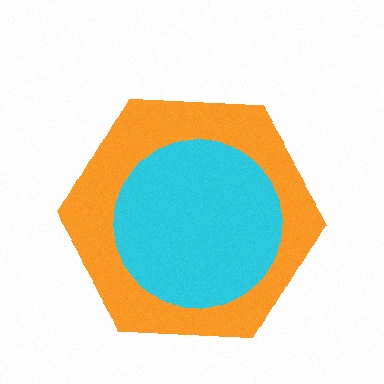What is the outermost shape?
The orange hexagon.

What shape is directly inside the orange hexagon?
The cyan circle.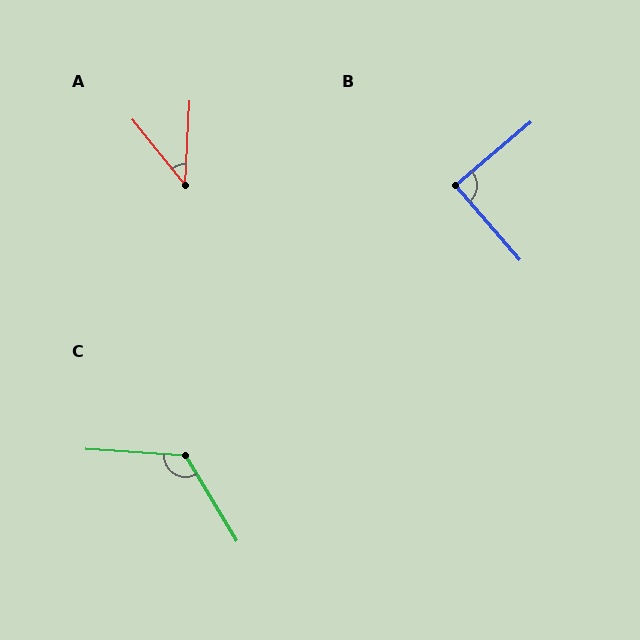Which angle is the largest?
C, at approximately 125 degrees.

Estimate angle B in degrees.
Approximately 90 degrees.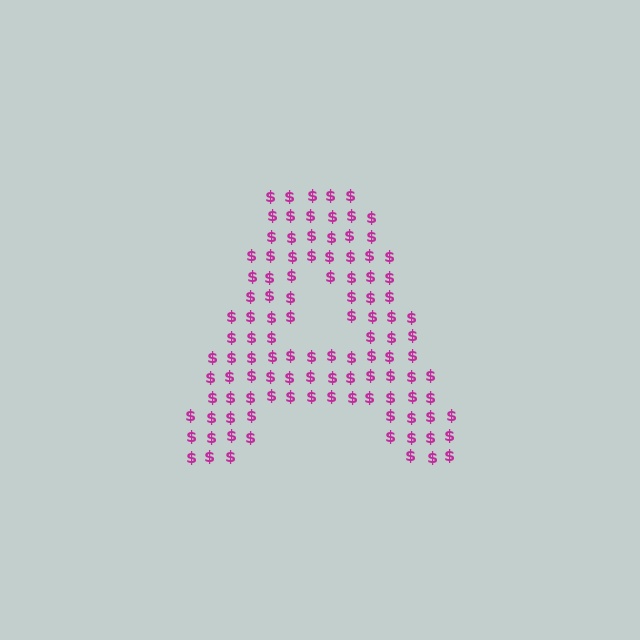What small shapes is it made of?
It is made of small dollar signs.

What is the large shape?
The large shape is the letter A.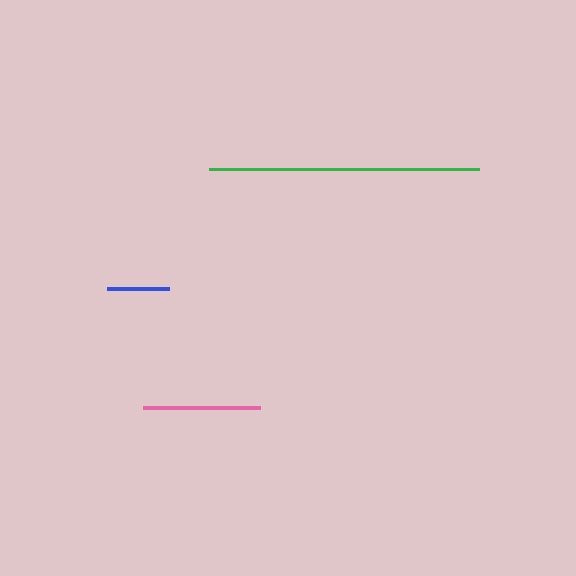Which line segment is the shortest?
The blue line is the shortest at approximately 63 pixels.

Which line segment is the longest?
The green line is the longest at approximately 271 pixels.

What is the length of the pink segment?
The pink segment is approximately 117 pixels long.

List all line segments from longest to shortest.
From longest to shortest: green, pink, blue.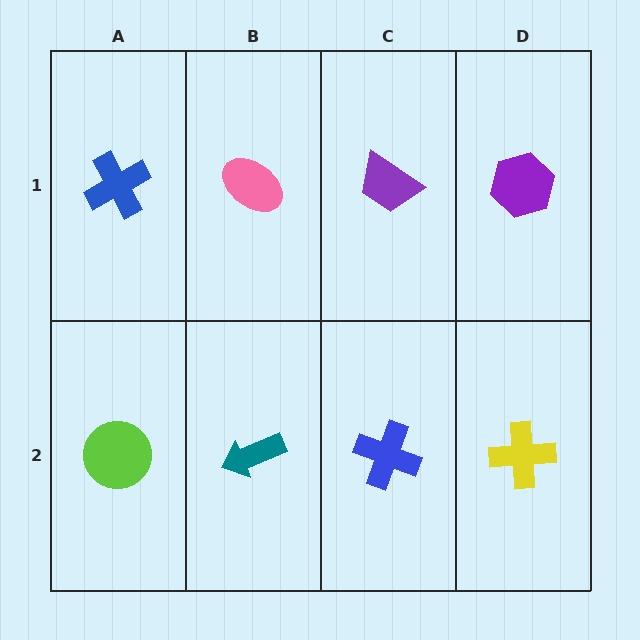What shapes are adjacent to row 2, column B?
A pink ellipse (row 1, column B), a lime circle (row 2, column A), a blue cross (row 2, column C).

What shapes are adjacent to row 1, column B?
A teal arrow (row 2, column B), a blue cross (row 1, column A), a purple trapezoid (row 1, column C).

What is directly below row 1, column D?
A yellow cross.